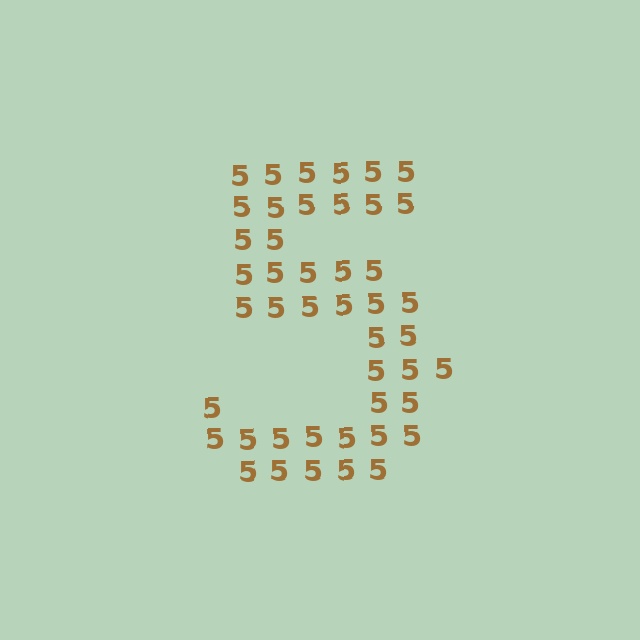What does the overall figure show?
The overall figure shows the digit 5.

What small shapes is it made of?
It is made of small digit 5's.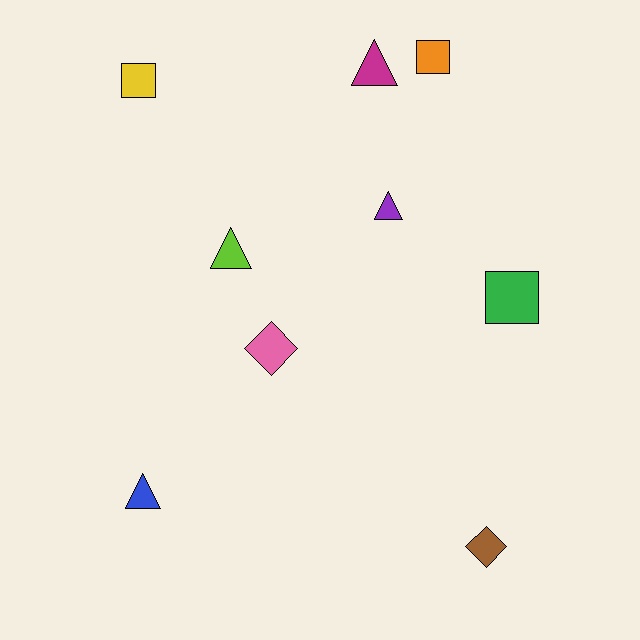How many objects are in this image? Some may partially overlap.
There are 9 objects.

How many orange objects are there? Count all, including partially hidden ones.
There is 1 orange object.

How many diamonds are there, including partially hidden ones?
There are 2 diamonds.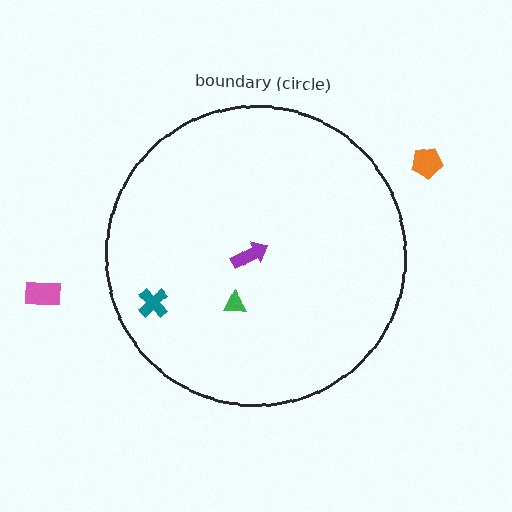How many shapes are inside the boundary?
3 inside, 2 outside.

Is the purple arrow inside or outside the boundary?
Inside.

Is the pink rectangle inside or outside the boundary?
Outside.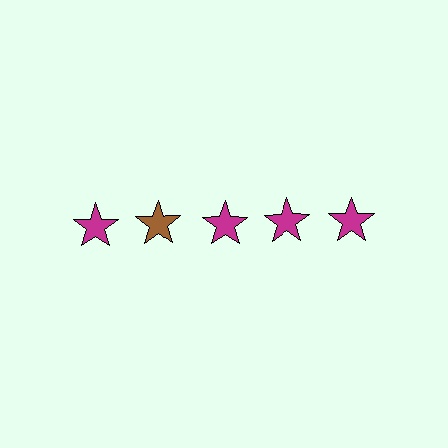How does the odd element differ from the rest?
It has a different color: brown instead of magenta.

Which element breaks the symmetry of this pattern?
The brown star in the top row, second from left column breaks the symmetry. All other shapes are magenta stars.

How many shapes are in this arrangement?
There are 5 shapes arranged in a grid pattern.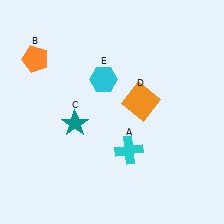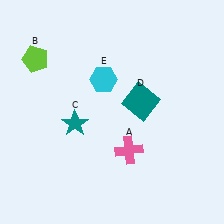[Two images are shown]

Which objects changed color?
A changed from cyan to pink. B changed from orange to lime. D changed from orange to teal.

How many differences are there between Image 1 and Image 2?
There are 3 differences between the two images.